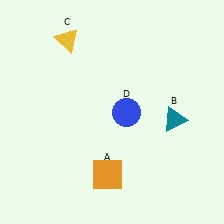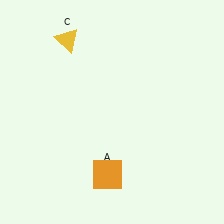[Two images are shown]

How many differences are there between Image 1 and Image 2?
There are 2 differences between the two images.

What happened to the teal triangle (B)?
The teal triangle (B) was removed in Image 2. It was in the bottom-right area of Image 1.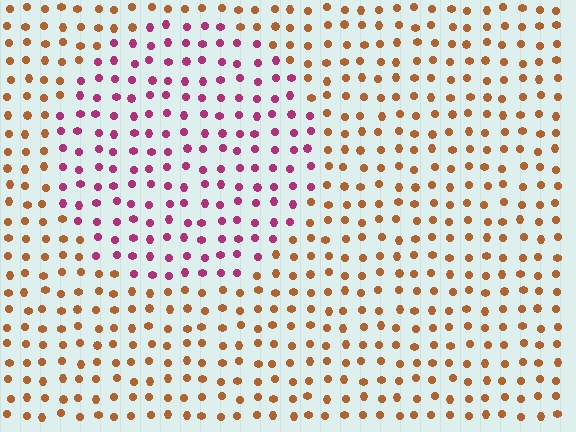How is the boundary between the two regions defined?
The boundary is defined purely by a slight shift in hue (about 59 degrees). Spacing, size, and orientation are identical on both sides.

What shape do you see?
I see a circle.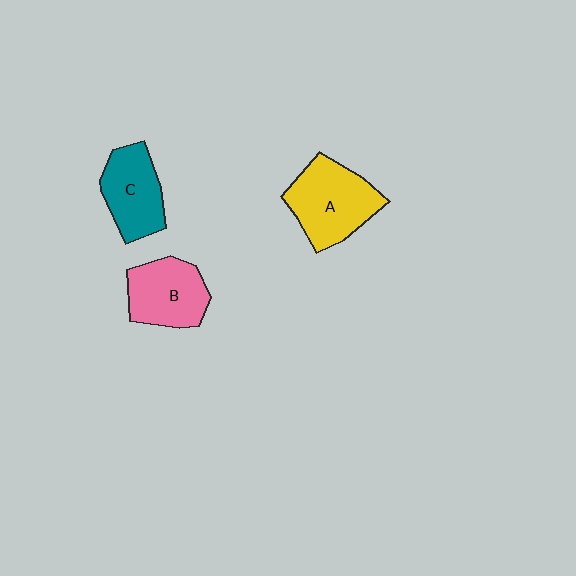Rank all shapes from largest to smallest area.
From largest to smallest: A (yellow), B (pink), C (teal).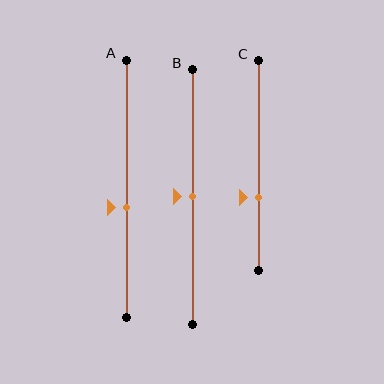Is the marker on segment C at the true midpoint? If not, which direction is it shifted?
No, the marker on segment C is shifted downward by about 15% of the segment length.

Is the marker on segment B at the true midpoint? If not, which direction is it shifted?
Yes, the marker on segment B is at the true midpoint.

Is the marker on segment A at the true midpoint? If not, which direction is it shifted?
No, the marker on segment A is shifted downward by about 7% of the segment length.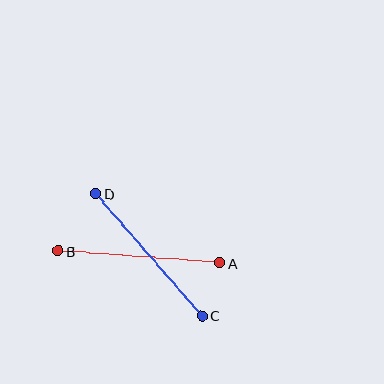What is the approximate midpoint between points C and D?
The midpoint is at approximately (149, 255) pixels.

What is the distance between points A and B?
The distance is approximately 162 pixels.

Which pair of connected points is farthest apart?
Points A and B are farthest apart.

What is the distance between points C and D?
The distance is approximately 162 pixels.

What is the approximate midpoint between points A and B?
The midpoint is at approximately (139, 257) pixels.